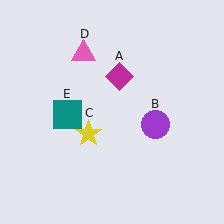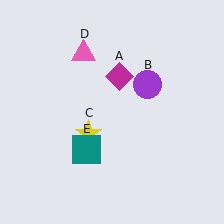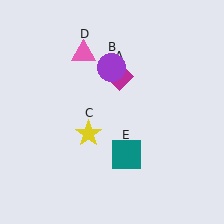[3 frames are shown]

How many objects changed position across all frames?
2 objects changed position: purple circle (object B), teal square (object E).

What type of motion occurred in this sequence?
The purple circle (object B), teal square (object E) rotated counterclockwise around the center of the scene.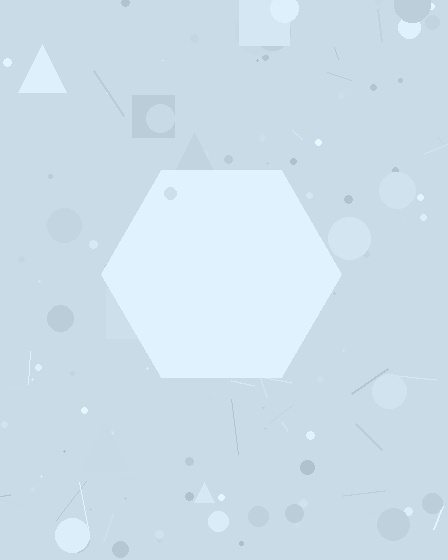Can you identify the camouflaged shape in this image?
The camouflaged shape is a hexagon.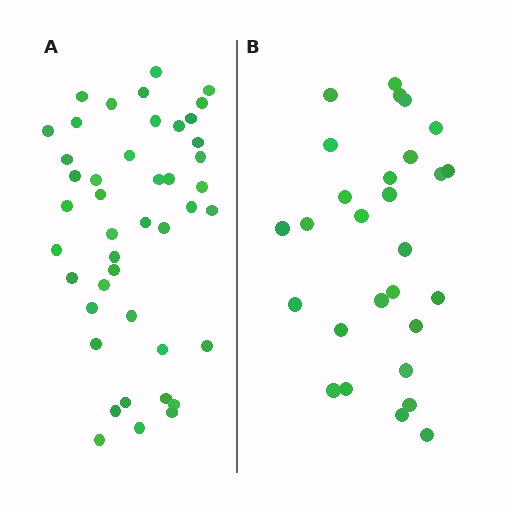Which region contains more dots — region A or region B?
Region A (the left region) has more dots.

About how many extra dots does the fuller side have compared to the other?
Region A has approximately 15 more dots than region B.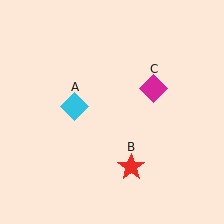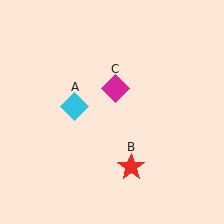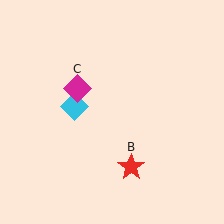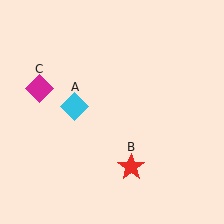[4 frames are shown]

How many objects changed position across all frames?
1 object changed position: magenta diamond (object C).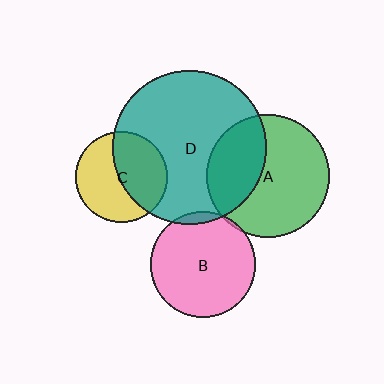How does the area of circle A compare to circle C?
Approximately 1.8 times.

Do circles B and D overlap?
Yes.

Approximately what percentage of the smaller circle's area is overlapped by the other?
Approximately 5%.